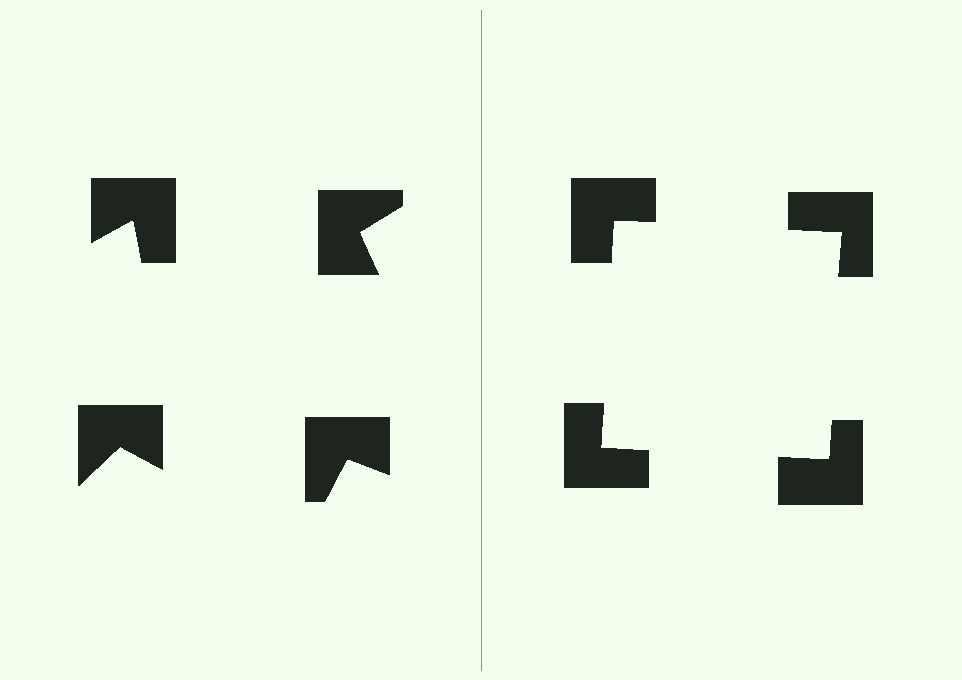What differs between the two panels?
The notched squares are positioned identically on both sides; only the wedge orientations differ. On the right they align to a square; on the left they are misaligned.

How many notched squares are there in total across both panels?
8 — 4 on each side.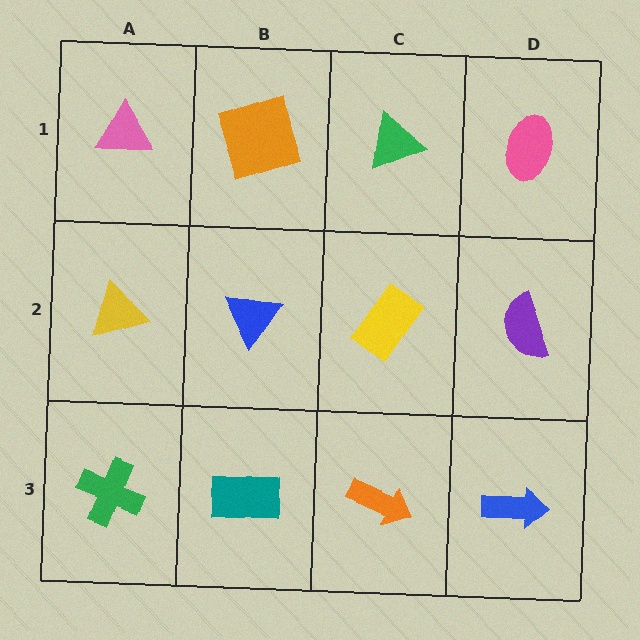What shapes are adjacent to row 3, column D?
A purple semicircle (row 2, column D), an orange arrow (row 3, column C).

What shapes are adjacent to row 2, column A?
A pink triangle (row 1, column A), a green cross (row 3, column A), a blue triangle (row 2, column B).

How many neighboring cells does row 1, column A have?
2.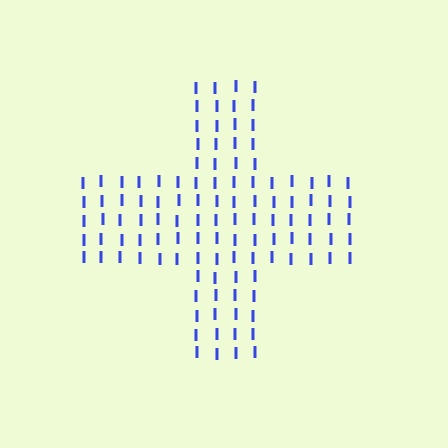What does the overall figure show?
The overall figure shows a cross.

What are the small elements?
The small elements are letter I's.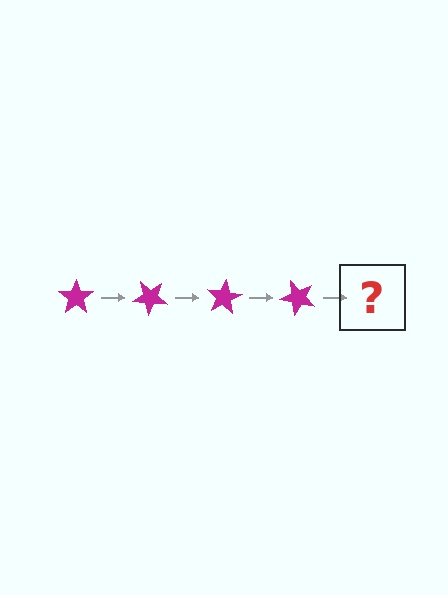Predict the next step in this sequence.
The next step is a magenta star rotated 160 degrees.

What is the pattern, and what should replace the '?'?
The pattern is that the star rotates 40 degrees each step. The '?' should be a magenta star rotated 160 degrees.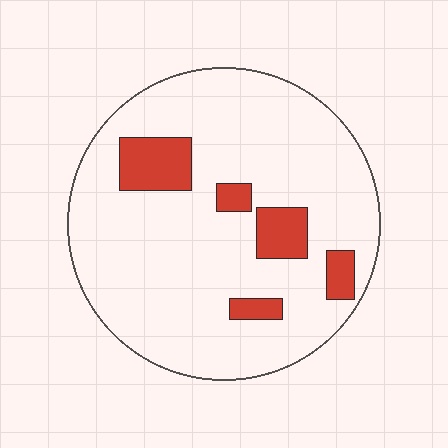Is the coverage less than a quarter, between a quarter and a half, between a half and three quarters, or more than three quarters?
Less than a quarter.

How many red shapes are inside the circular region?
5.